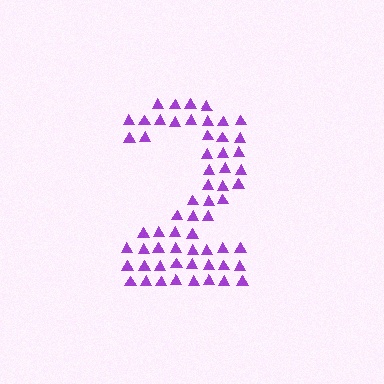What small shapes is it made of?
It is made of small triangles.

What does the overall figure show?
The overall figure shows the digit 2.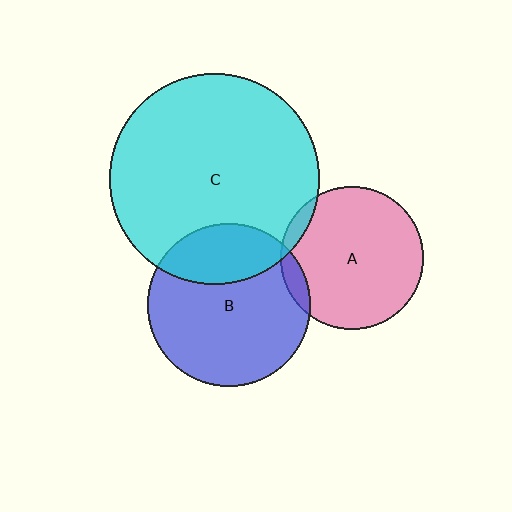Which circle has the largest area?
Circle C (cyan).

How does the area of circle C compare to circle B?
Approximately 1.7 times.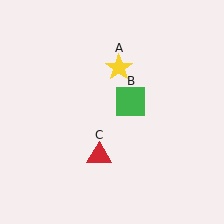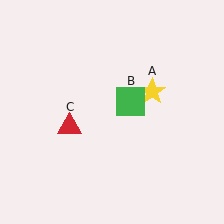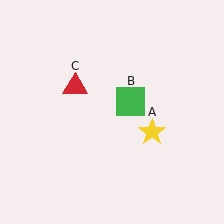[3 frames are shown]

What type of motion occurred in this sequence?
The yellow star (object A), red triangle (object C) rotated clockwise around the center of the scene.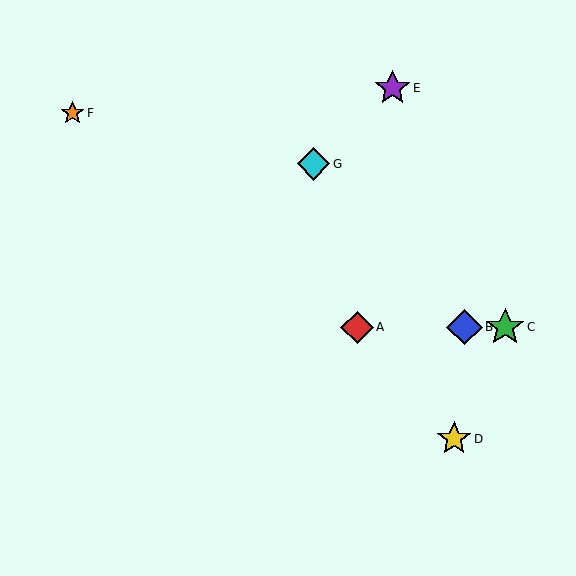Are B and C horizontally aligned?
Yes, both are at y≈327.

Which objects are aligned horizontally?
Objects A, B, C are aligned horizontally.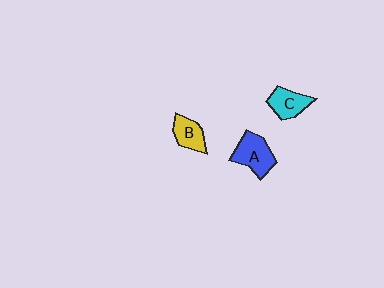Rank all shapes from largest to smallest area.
From largest to smallest: A (blue), C (cyan), B (yellow).